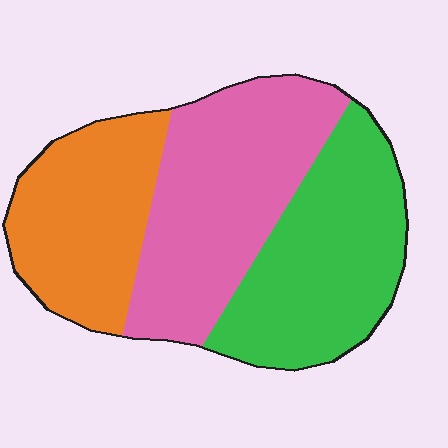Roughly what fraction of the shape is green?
Green takes up between a third and a half of the shape.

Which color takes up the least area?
Orange, at roughly 30%.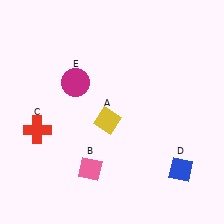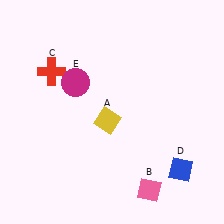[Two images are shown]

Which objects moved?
The objects that moved are: the pink diamond (B), the red cross (C).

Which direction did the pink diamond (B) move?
The pink diamond (B) moved right.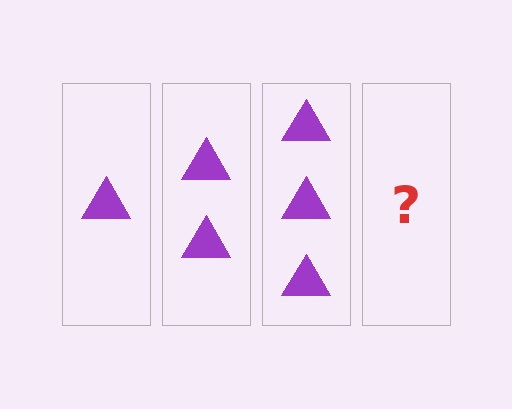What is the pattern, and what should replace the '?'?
The pattern is that each step adds one more triangle. The '?' should be 4 triangles.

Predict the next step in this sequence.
The next step is 4 triangles.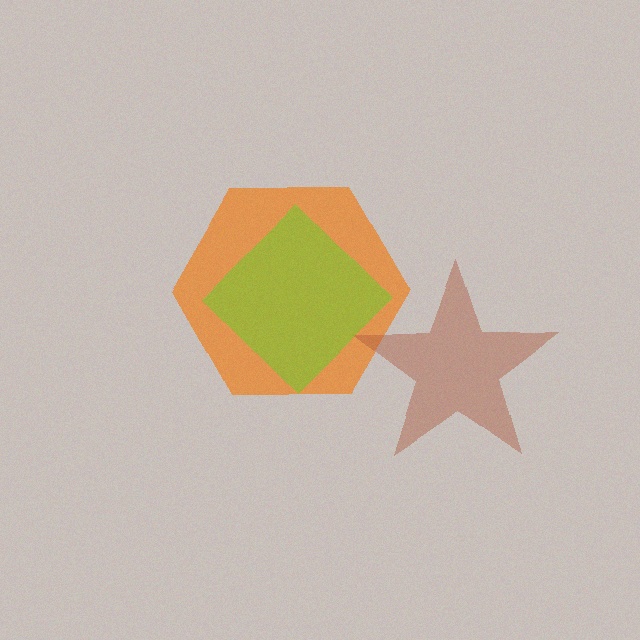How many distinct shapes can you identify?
There are 3 distinct shapes: an orange hexagon, a brown star, a lime diamond.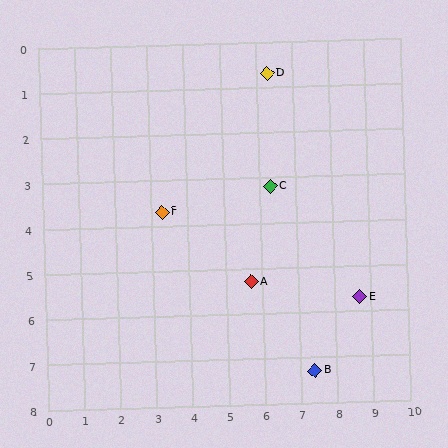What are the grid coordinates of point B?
Point B is at approximately (7.4, 7.3).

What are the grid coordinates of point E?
Point E is at approximately (8.7, 5.7).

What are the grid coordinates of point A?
Point A is at approximately (5.7, 5.3).